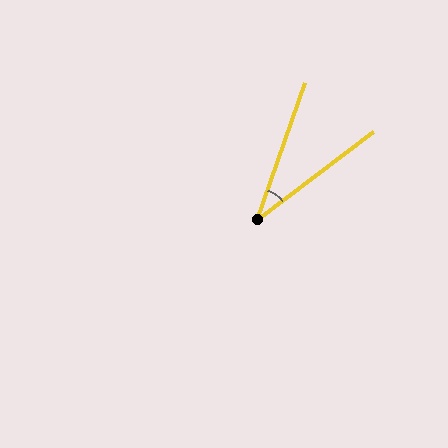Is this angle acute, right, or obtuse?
It is acute.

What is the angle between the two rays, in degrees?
Approximately 33 degrees.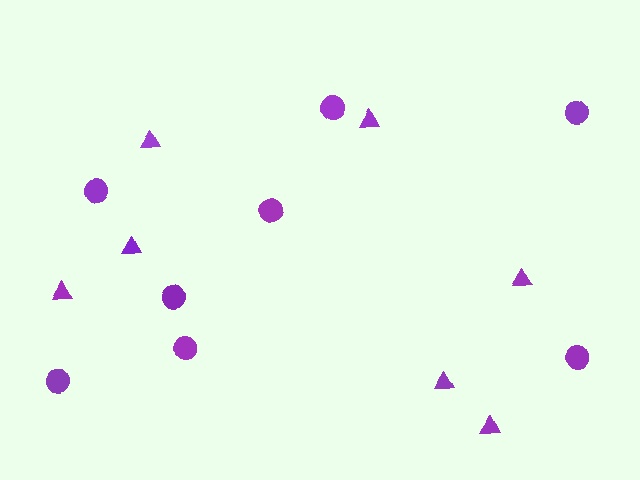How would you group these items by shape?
There are 2 groups: one group of circles (8) and one group of triangles (7).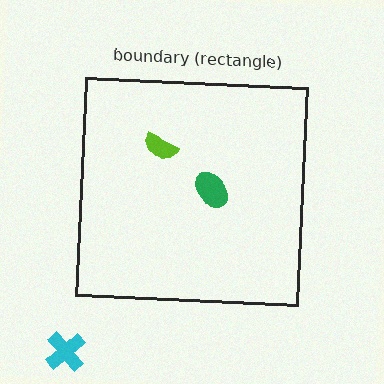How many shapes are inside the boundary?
2 inside, 1 outside.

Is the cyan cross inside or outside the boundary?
Outside.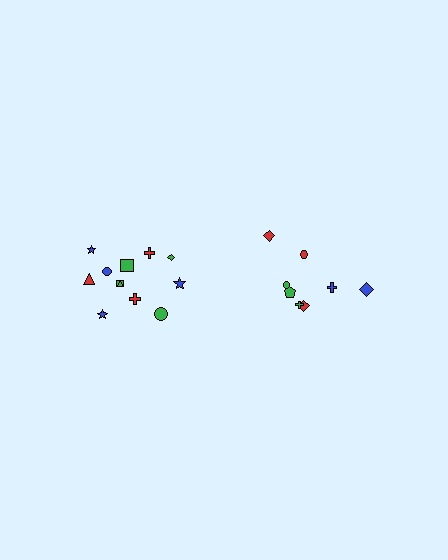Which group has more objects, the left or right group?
The left group.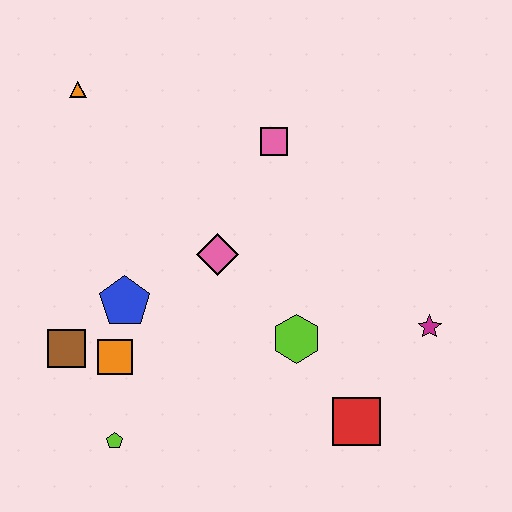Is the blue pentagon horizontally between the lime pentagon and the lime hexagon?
Yes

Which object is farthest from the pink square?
The lime pentagon is farthest from the pink square.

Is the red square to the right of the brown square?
Yes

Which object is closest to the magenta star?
The red square is closest to the magenta star.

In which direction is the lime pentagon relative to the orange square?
The lime pentagon is below the orange square.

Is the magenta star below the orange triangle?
Yes